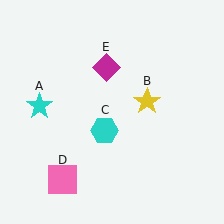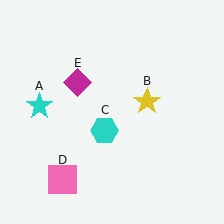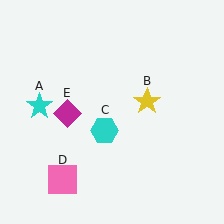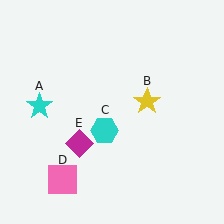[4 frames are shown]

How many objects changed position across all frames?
1 object changed position: magenta diamond (object E).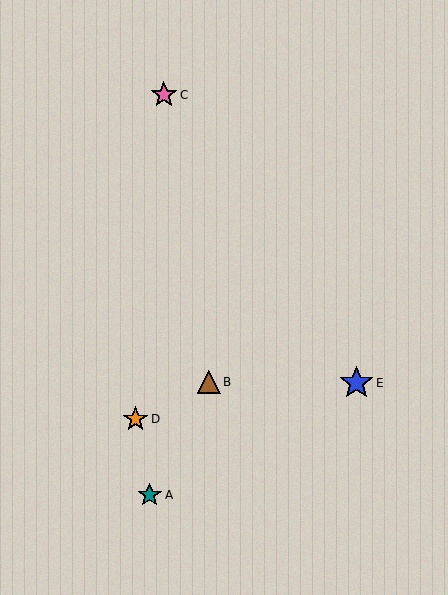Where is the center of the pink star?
The center of the pink star is at (164, 95).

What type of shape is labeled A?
Shape A is a teal star.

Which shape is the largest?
The blue star (labeled E) is the largest.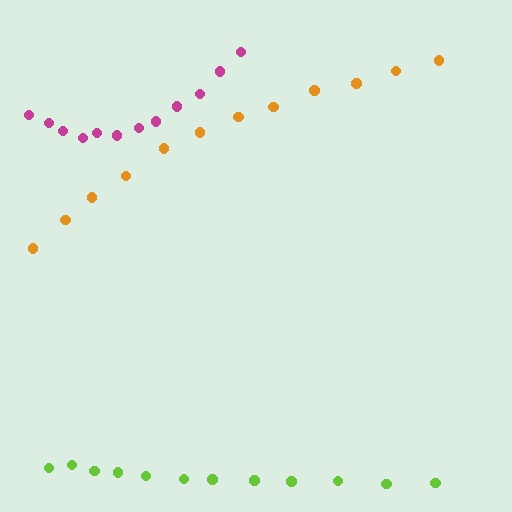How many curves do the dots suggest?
There are 3 distinct paths.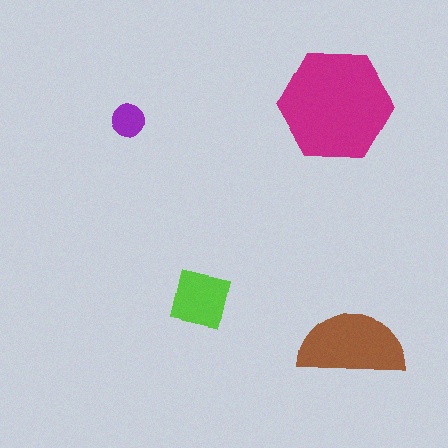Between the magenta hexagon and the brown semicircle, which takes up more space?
The magenta hexagon.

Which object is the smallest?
The purple circle.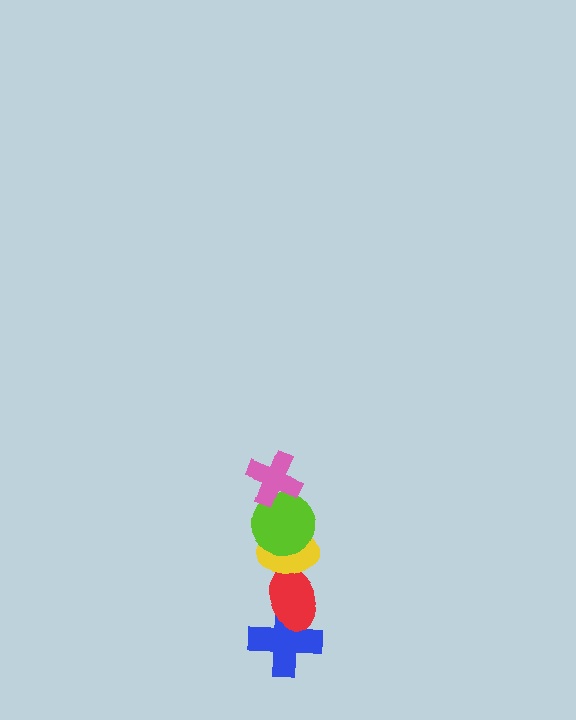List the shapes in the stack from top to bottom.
From top to bottom: the pink cross, the lime circle, the yellow ellipse, the red ellipse, the blue cross.